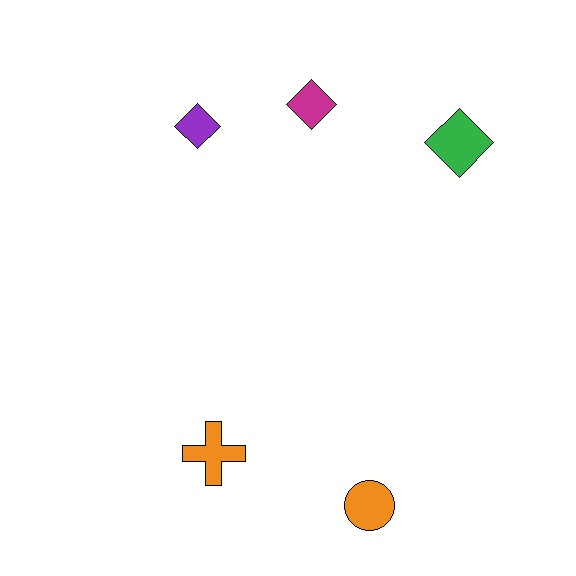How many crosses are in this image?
There is 1 cross.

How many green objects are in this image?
There is 1 green object.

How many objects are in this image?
There are 5 objects.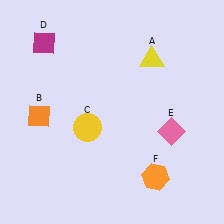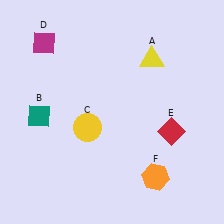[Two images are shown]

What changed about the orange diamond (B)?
In Image 1, B is orange. In Image 2, it changed to teal.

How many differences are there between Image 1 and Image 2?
There are 2 differences between the two images.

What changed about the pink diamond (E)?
In Image 1, E is pink. In Image 2, it changed to red.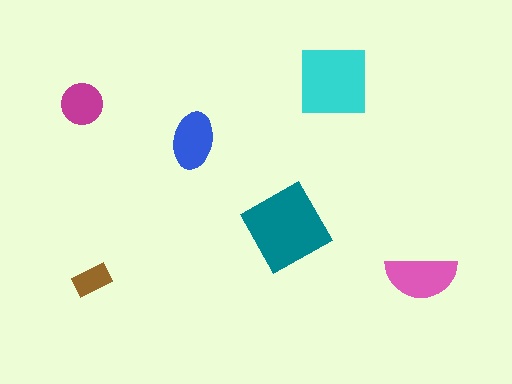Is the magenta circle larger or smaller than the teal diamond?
Smaller.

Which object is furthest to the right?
The pink semicircle is rightmost.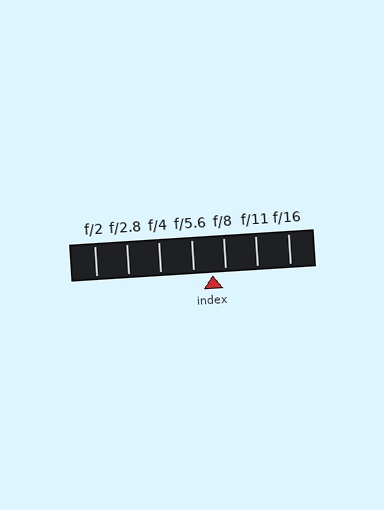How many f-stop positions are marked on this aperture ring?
There are 7 f-stop positions marked.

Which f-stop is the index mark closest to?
The index mark is closest to f/8.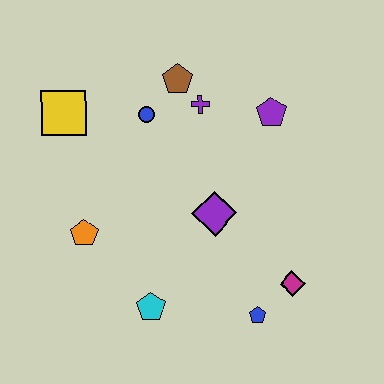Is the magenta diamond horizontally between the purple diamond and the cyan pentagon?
No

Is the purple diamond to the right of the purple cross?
Yes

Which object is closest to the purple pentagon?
The purple cross is closest to the purple pentagon.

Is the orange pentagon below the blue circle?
Yes